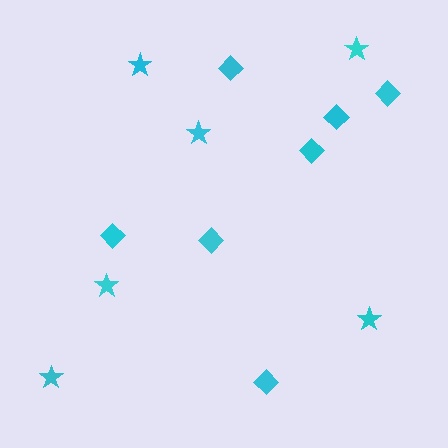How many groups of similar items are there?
There are 2 groups: one group of diamonds (7) and one group of stars (6).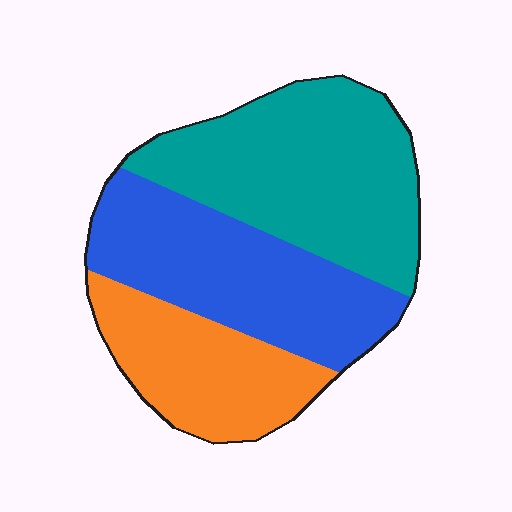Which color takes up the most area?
Teal, at roughly 40%.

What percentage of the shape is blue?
Blue takes up about one third (1/3) of the shape.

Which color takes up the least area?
Orange, at roughly 25%.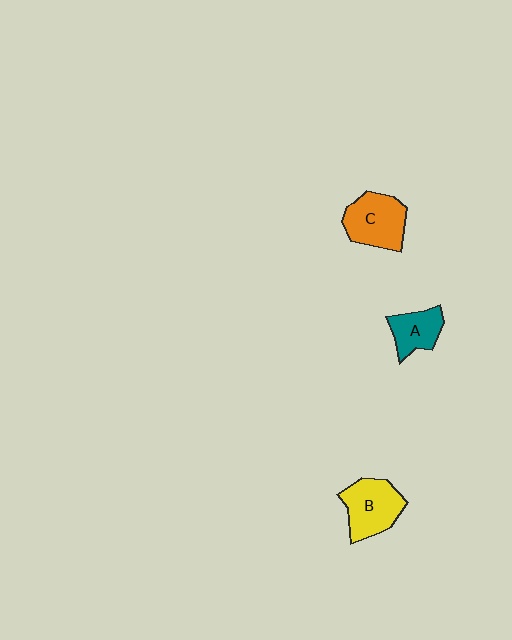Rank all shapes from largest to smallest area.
From largest to smallest: B (yellow), C (orange), A (teal).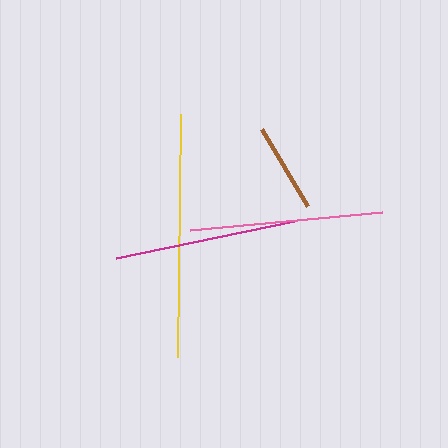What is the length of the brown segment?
The brown segment is approximately 90 pixels long.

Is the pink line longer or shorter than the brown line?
The pink line is longer than the brown line.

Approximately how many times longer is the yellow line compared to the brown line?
The yellow line is approximately 2.7 times the length of the brown line.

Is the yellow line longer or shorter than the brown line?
The yellow line is longer than the brown line.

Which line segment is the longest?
The yellow line is the longest at approximately 243 pixels.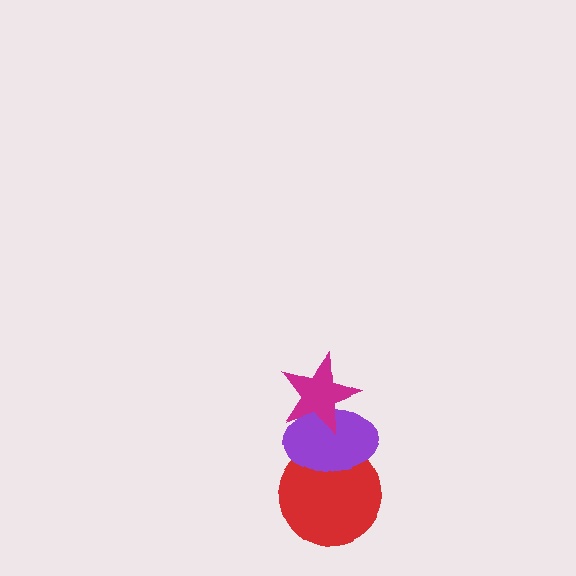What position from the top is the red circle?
The red circle is 3rd from the top.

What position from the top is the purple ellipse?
The purple ellipse is 2nd from the top.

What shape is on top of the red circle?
The purple ellipse is on top of the red circle.